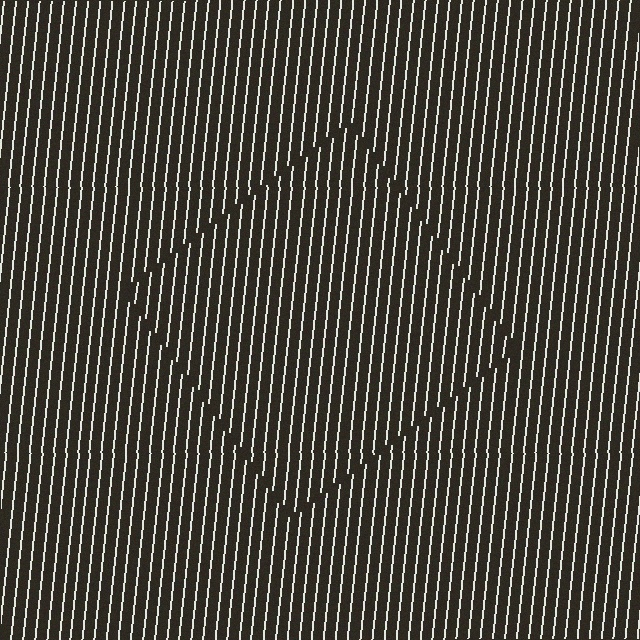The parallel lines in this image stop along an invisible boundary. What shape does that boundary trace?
An illusory square. The interior of the shape contains the same grating, shifted by half a period — the contour is defined by the phase discontinuity where line-ends from the inner and outer gratings abut.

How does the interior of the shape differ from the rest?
The interior of the shape contains the same grating, shifted by half a period — the contour is defined by the phase discontinuity where line-ends from the inner and outer gratings abut.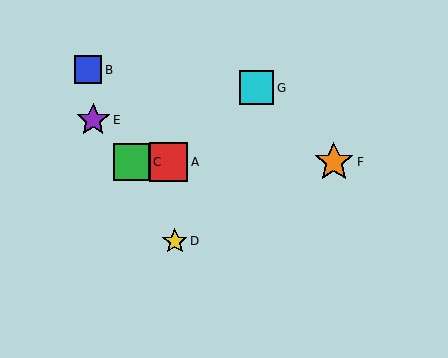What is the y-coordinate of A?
Object A is at y≈162.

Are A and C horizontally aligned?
Yes, both are at y≈162.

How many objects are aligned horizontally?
3 objects (A, C, F) are aligned horizontally.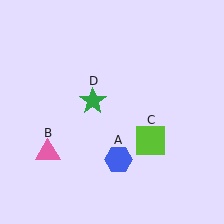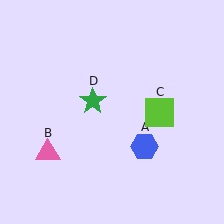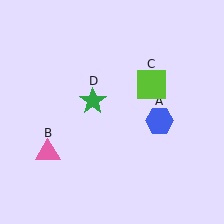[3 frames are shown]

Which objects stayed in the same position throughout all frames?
Pink triangle (object B) and green star (object D) remained stationary.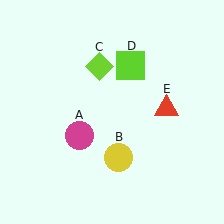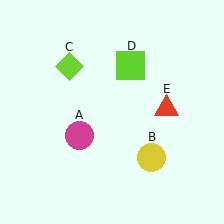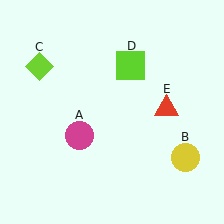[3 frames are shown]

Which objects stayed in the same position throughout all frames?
Magenta circle (object A) and lime square (object D) and red triangle (object E) remained stationary.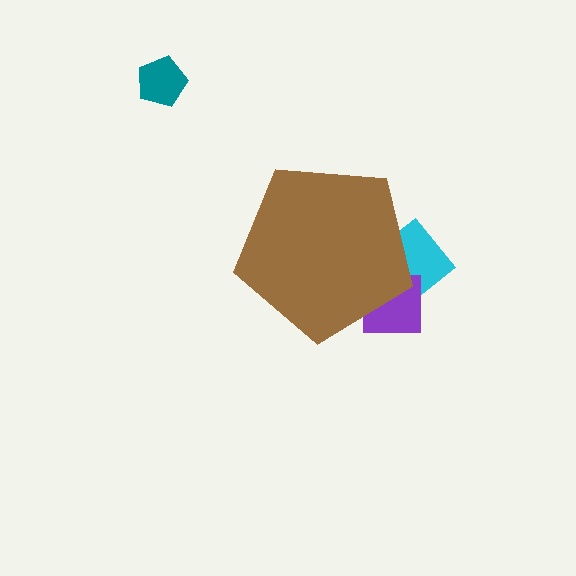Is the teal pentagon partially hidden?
No, the teal pentagon is fully visible.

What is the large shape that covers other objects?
A brown pentagon.